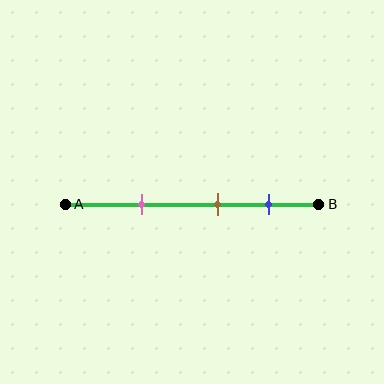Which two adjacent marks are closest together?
The brown and blue marks are the closest adjacent pair.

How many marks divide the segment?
There are 3 marks dividing the segment.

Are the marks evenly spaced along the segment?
Yes, the marks are approximately evenly spaced.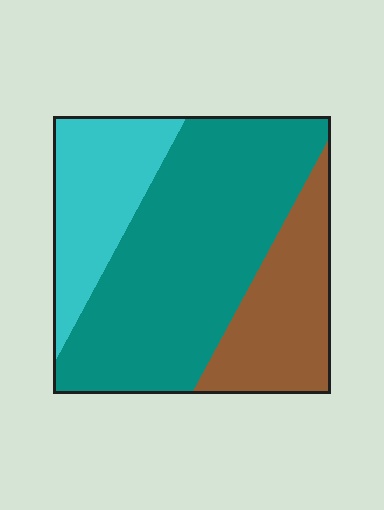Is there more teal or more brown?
Teal.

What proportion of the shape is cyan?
Cyan covers roughly 20% of the shape.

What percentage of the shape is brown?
Brown covers around 25% of the shape.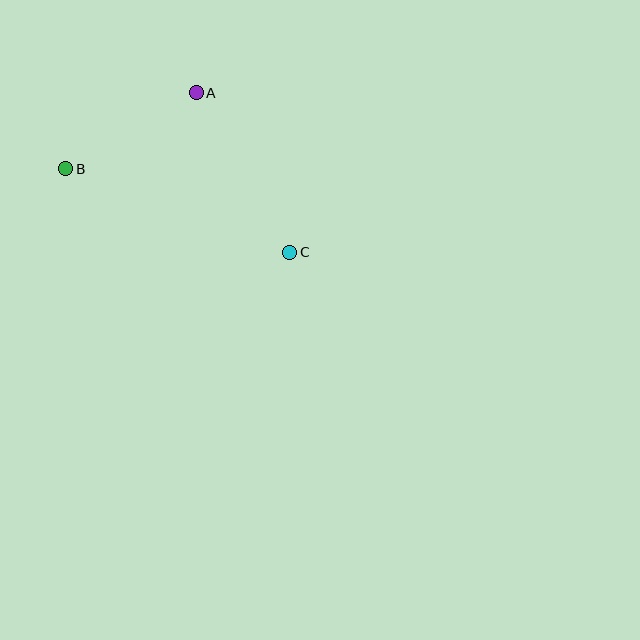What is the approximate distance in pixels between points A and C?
The distance between A and C is approximately 184 pixels.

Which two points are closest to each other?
Points A and B are closest to each other.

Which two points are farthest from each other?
Points B and C are farthest from each other.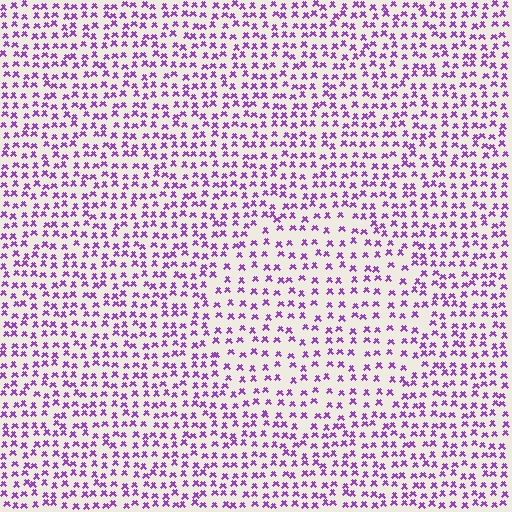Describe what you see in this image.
The image contains small purple elements arranged at two different densities. A circle-shaped region is visible where the elements are less densely packed than the surrounding area.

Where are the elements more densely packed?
The elements are more densely packed outside the circle boundary.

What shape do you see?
I see a circle.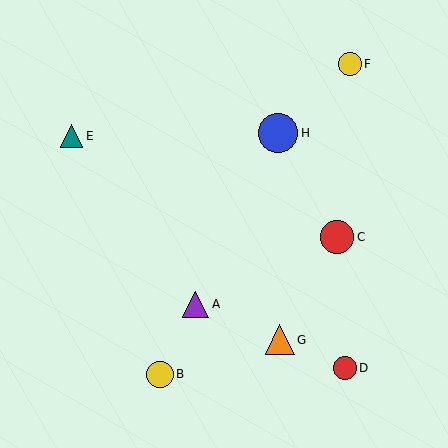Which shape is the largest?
The blue circle (labeled H) is the largest.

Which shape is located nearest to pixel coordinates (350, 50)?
The yellow circle (labeled F) at (350, 64) is nearest to that location.